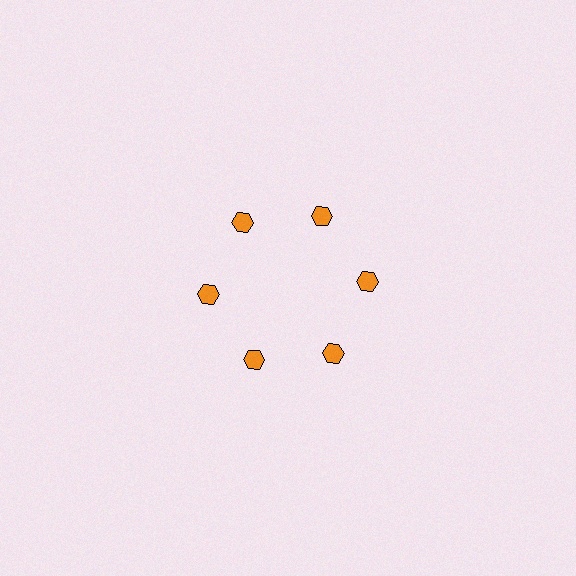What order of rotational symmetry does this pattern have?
This pattern has 6-fold rotational symmetry.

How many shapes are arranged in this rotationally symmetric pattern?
There are 6 shapes, arranged in 6 groups of 1.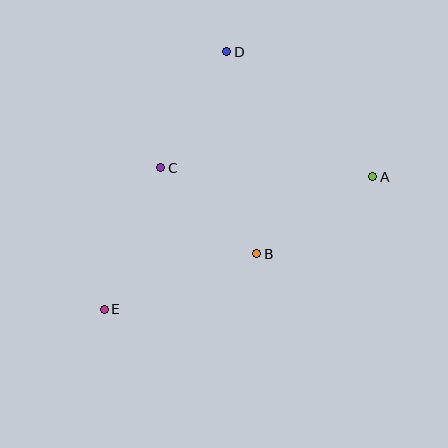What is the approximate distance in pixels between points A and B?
The distance between A and B is approximately 139 pixels.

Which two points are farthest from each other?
Points A and E are farthest from each other.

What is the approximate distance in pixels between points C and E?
The distance between C and E is approximately 153 pixels.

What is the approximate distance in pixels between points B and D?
The distance between B and D is approximately 204 pixels.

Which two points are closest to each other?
Points B and C are closest to each other.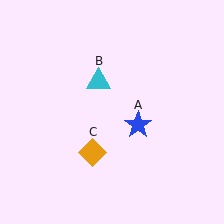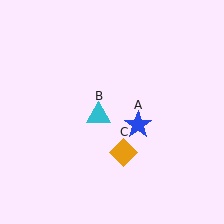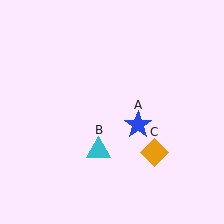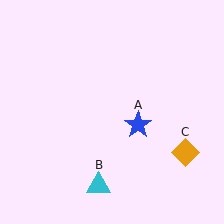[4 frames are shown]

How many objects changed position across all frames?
2 objects changed position: cyan triangle (object B), orange diamond (object C).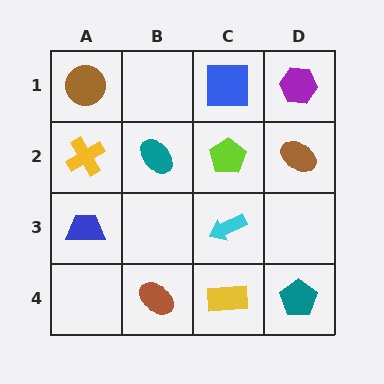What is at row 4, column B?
A brown ellipse.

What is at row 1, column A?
A brown circle.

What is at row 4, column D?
A teal pentagon.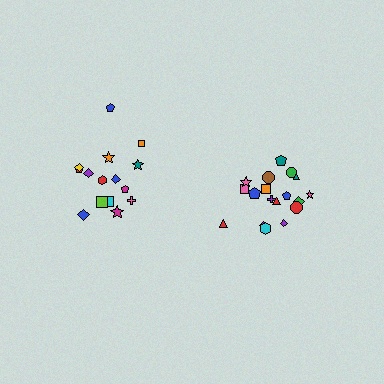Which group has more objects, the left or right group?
The right group.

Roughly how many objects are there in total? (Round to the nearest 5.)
Roughly 35 objects in total.